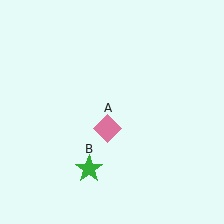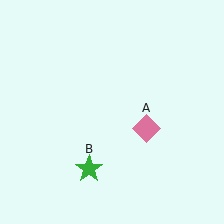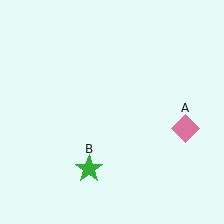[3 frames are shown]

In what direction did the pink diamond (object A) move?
The pink diamond (object A) moved right.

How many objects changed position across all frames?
1 object changed position: pink diamond (object A).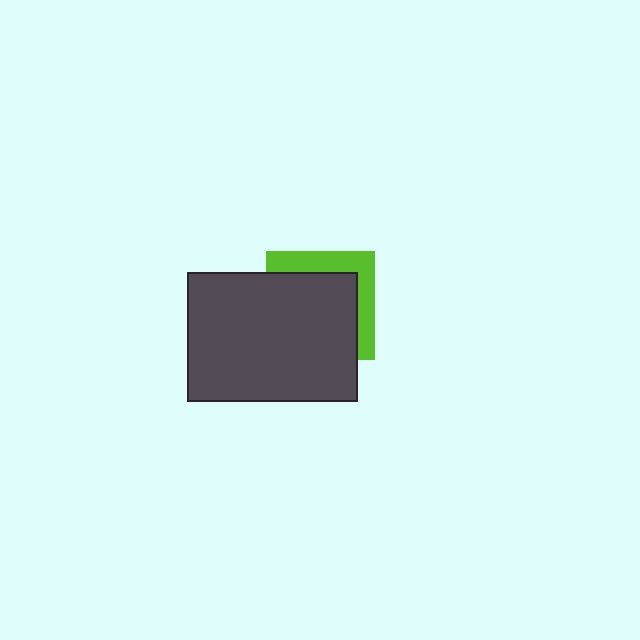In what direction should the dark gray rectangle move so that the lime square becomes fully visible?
The dark gray rectangle should move toward the lower-left. That is the shortest direction to clear the overlap and leave the lime square fully visible.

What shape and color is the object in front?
The object in front is a dark gray rectangle.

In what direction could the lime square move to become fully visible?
The lime square could move toward the upper-right. That would shift it out from behind the dark gray rectangle entirely.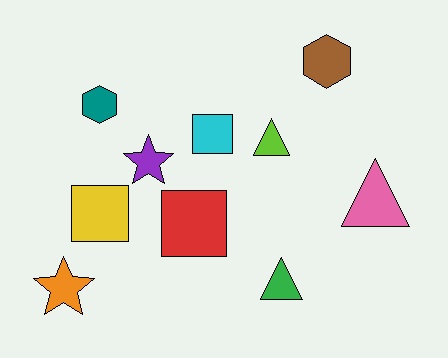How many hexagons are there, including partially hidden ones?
There are 2 hexagons.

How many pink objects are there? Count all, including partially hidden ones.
There is 1 pink object.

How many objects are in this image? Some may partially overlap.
There are 10 objects.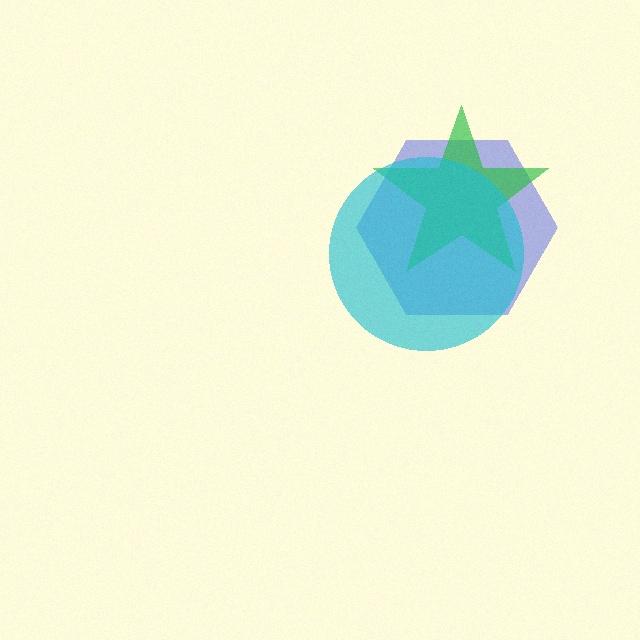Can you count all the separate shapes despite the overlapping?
Yes, there are 3 separate shapes.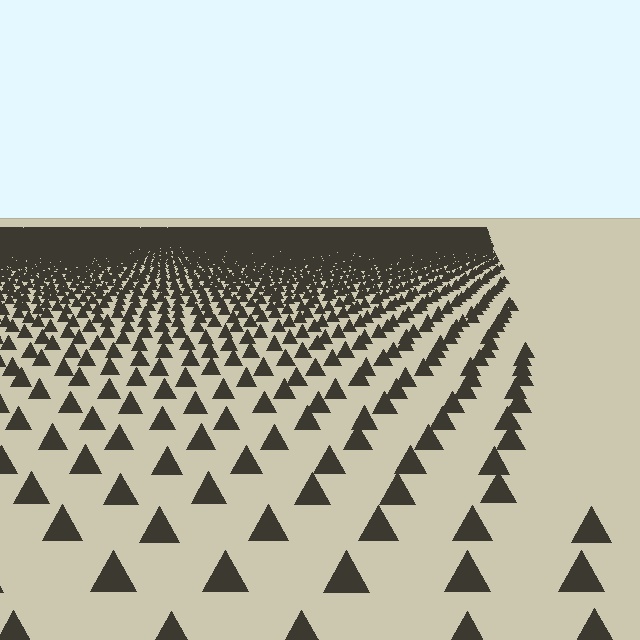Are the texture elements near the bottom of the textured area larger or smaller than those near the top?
Larger. Near the bottom, elements are closer to the viewer and appear at a bigger on-screen size.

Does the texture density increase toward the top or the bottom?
Density increases toward the top.